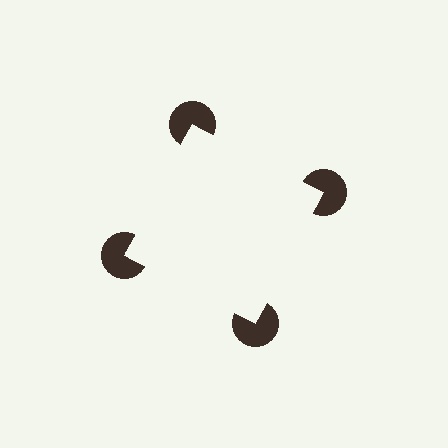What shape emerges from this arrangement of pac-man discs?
An illusory square — its edges are inferred from the aligned wedge cuts in the pac-man discs, not physically drawn.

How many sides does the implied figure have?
4 sides.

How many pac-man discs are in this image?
There are 4 — one at each vertex of the illusory square.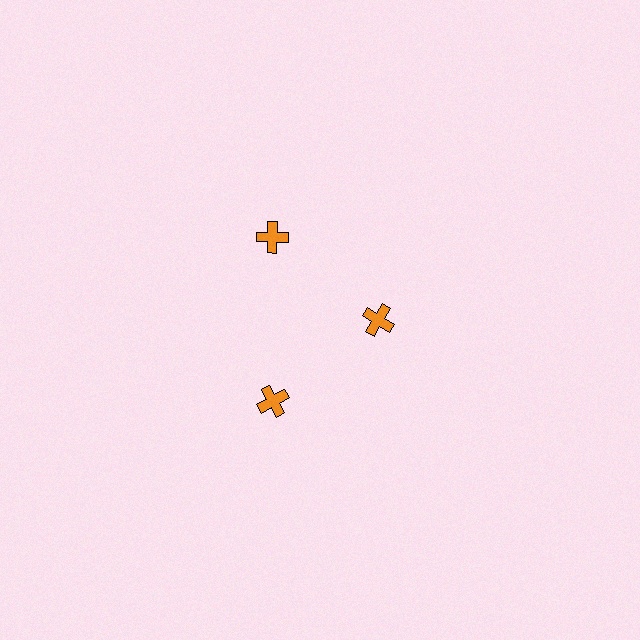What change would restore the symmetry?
The symmetry would be restored by moving it outward, back onto the ring so that all 3 crosses sit at equal angles and equal distance from the center.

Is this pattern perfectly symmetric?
No. The 3 orange crosses are arranged in a ring, but one element near the 3 o'clock position is pulled inward toward the center, breaking the 3-fold rotational symmetry.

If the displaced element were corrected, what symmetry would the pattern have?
It would have 3-fold rotational symmetry — the pattern would map onto itself every 120 degrees.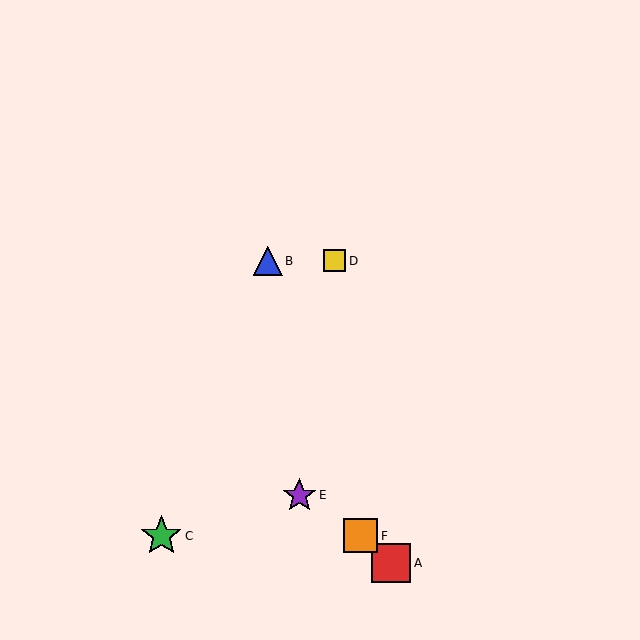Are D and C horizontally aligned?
No, D is at y≈261 and C is at y≈536.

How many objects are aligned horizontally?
2 objects (B, D) are aligned horizontally.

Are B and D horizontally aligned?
Yes, both are at y≈261.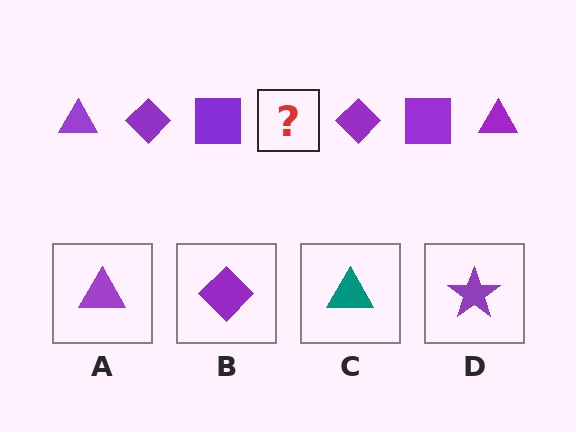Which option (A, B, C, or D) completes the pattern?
A.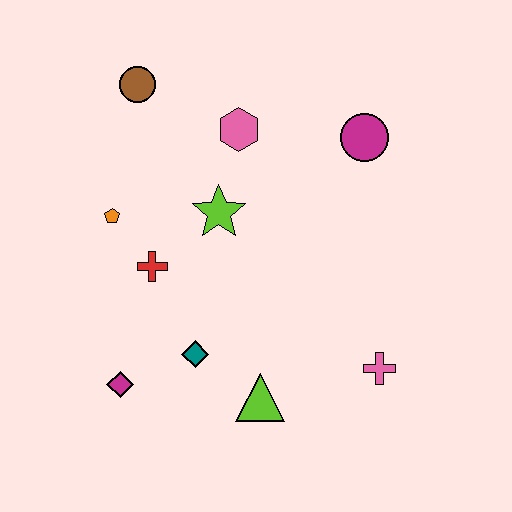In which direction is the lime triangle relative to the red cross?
The lime triangle is below the red cross.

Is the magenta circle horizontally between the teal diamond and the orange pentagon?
No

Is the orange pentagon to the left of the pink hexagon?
Yes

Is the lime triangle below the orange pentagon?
Yes